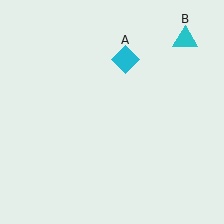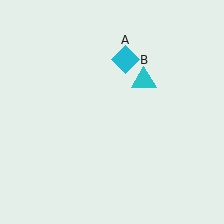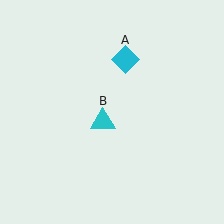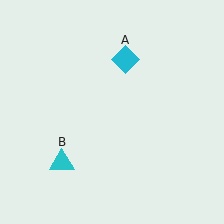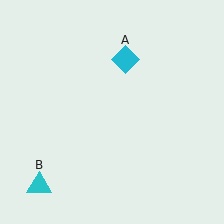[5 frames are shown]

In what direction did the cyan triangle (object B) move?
The cyan triangle (object B) moved down and to the left.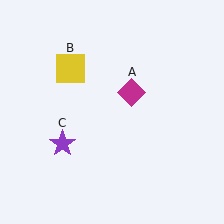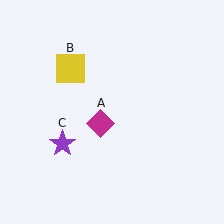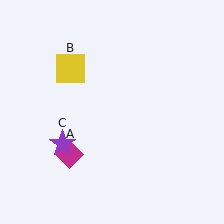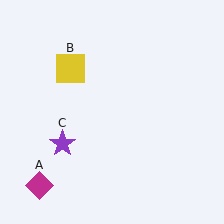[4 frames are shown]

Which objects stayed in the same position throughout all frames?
Yellow square (object B) and purple star (object C) remained stationary.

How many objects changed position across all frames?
1 object changed position: magenta diamond (object A).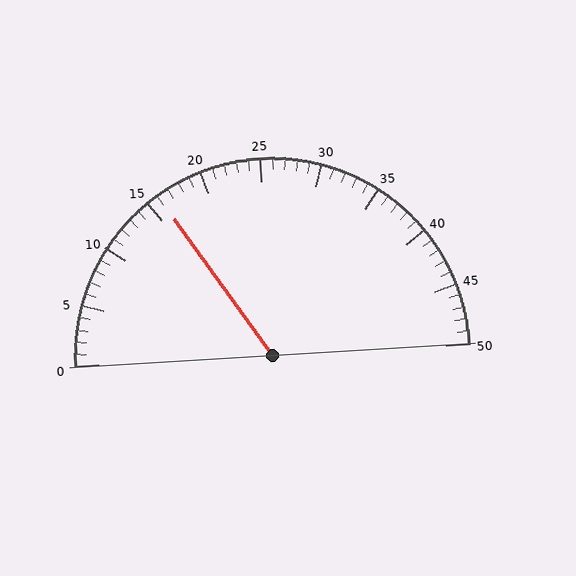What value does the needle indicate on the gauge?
The needle indicates approximately 16.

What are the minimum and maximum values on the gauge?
The gauge ranges from 0 to 50.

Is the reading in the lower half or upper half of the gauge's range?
The reading is in the lower half of the range (0 to 50).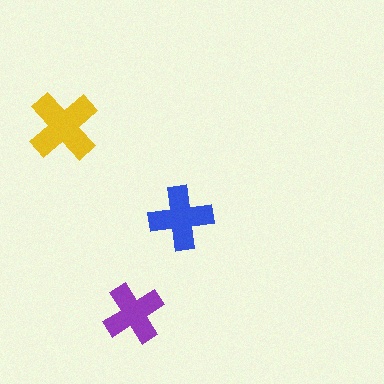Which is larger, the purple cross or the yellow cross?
The yellow one.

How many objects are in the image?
There are 3 objects in the image.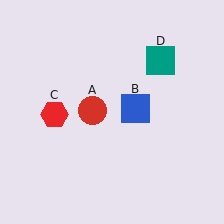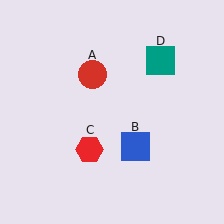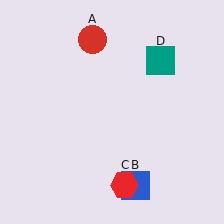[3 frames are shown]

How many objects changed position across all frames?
3 objects changed position: red circle (object A), blue square (object B), red hexagon (object C).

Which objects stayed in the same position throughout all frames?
Teal square (object D) remained stationary.